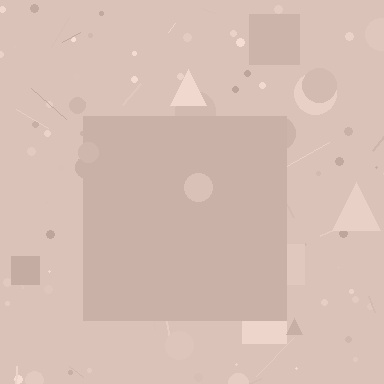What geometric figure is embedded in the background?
A square is embedded in the background.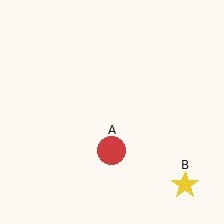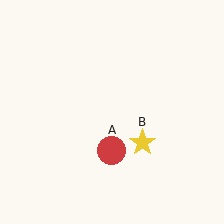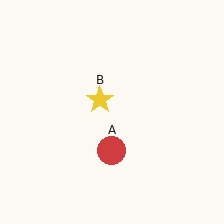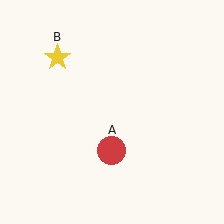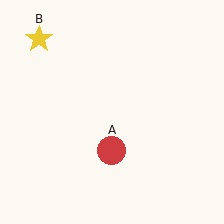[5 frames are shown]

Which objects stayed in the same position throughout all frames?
Red circle (object A) remained stationary.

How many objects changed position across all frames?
1 object changed position: yellow star (object B).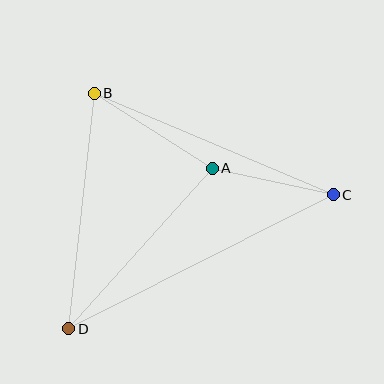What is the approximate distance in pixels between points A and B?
The distance between A and B is approximately 140 pixels.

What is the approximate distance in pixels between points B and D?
The distance between B and D is approximately 237 pixels.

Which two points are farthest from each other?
Points C and D are farthest from each other.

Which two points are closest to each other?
Points A and C are closest to each other.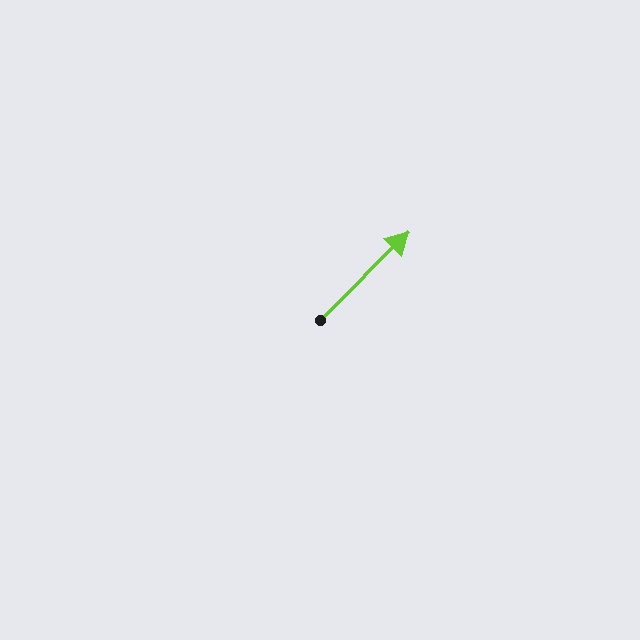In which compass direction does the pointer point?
Northeast.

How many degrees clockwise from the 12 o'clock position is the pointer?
Approximately 45 degrees.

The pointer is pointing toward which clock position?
Roughly 2 o'clock.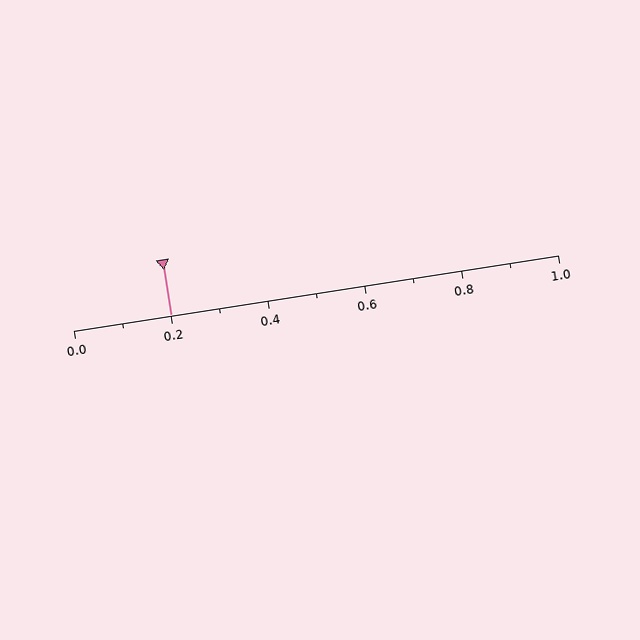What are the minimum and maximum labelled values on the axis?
The axis runs from 0.0 to 1.0.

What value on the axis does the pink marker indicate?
The marker indicates approximately 0.2.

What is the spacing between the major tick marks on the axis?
The major ticks are spaced 0.2 apart.